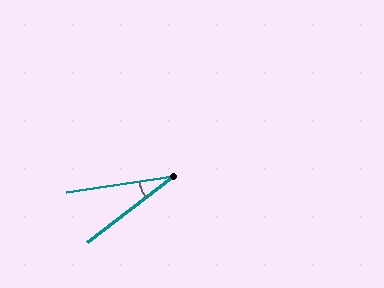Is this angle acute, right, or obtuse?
It is acute.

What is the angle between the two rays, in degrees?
Approximately 29 degrees.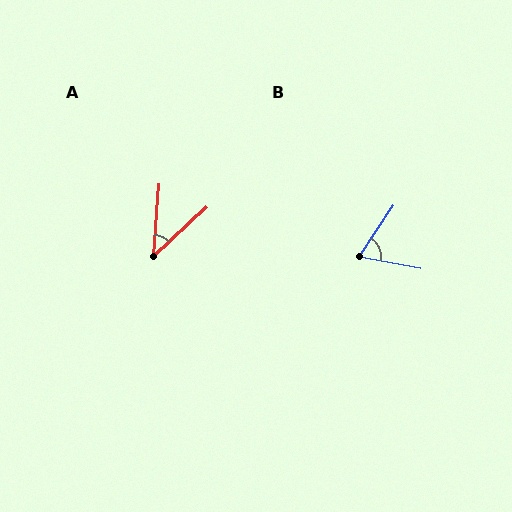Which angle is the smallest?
A, at approximately 43 degrees.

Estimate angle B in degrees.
Approximately 67 degrees.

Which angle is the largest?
B, at approximately 67 degrees.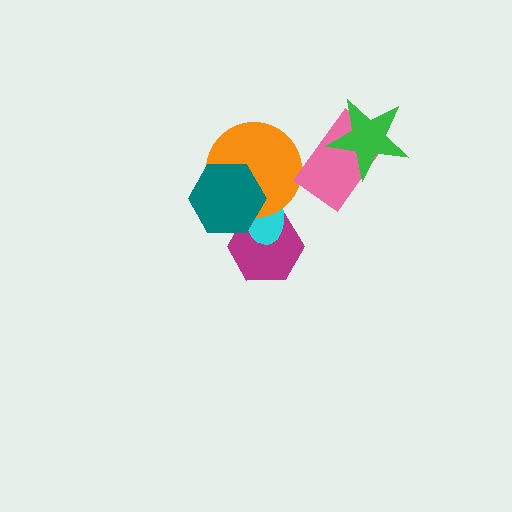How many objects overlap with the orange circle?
2 objects overlap with the orange circle.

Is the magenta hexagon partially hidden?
Yes, it is partially covered by another shape.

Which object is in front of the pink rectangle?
The green star is in front of the pink rectangle.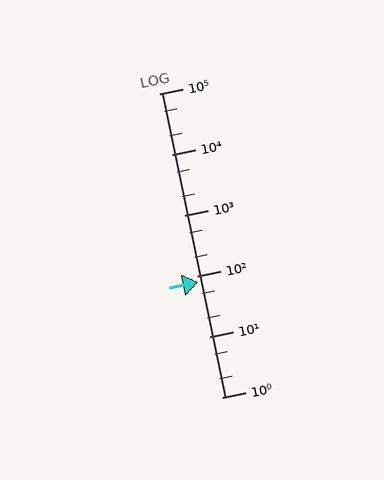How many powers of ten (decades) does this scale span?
The scale spans 5 decades, from 1 to 100000.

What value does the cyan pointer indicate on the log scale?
The pointer indicates approximately 80.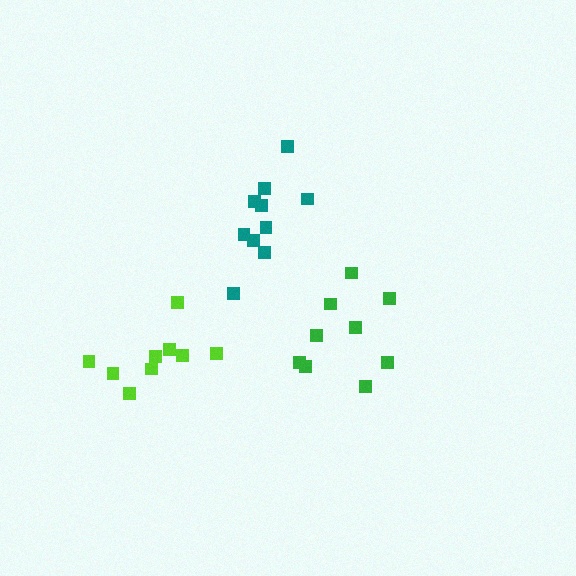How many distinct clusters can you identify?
There are 3 distinct clusters.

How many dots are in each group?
Group 1: 9 dots, Group 2: 9 dots, Group 3: 10 dots (28 total).